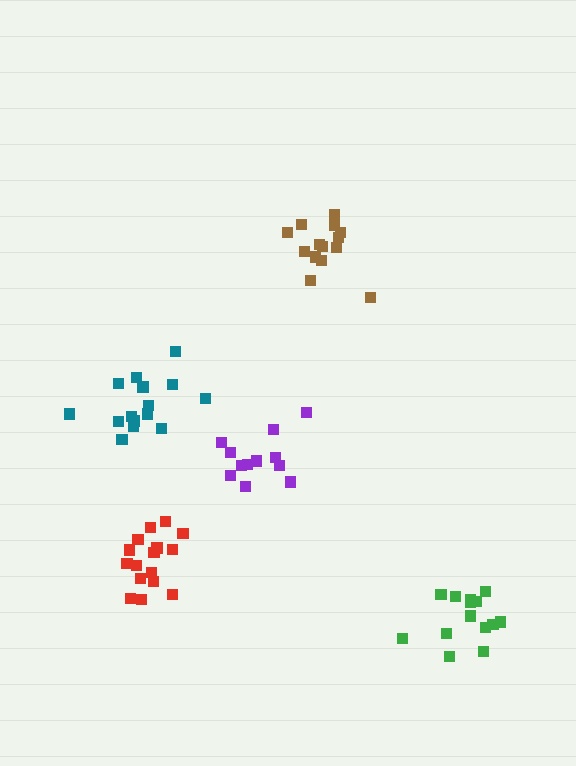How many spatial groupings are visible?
There are 5 spatial groupings.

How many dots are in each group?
Group 1: 14 dots, Group 2: 12 dots, Group 3: 14 dots, Group 4: 15 dots, Group 5: 16 dots (71 total).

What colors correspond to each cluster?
The clusters are colored: brown, purple, green, teal, red.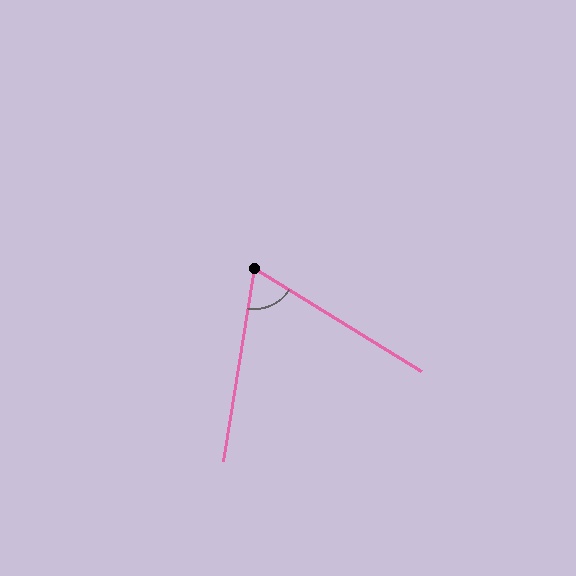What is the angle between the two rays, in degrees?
Approximately 68 degrees.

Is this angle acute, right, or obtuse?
It is acute.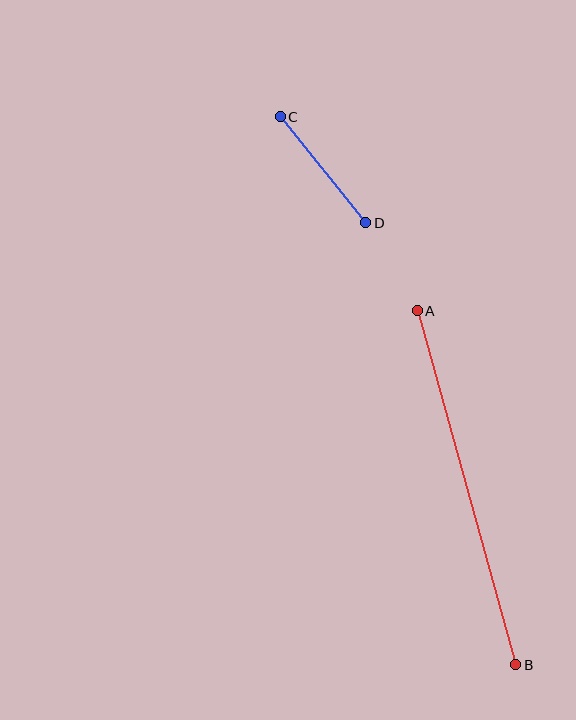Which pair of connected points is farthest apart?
Points A and B are farthest apart.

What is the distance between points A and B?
The distance is approximately 367 pixels.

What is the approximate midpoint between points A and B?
The midpoint is at approximately (467, 488) pixels.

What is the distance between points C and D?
The distance is approximately 136 pixels.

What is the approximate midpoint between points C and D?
The midpoint is at approximately (323, 170) pixels.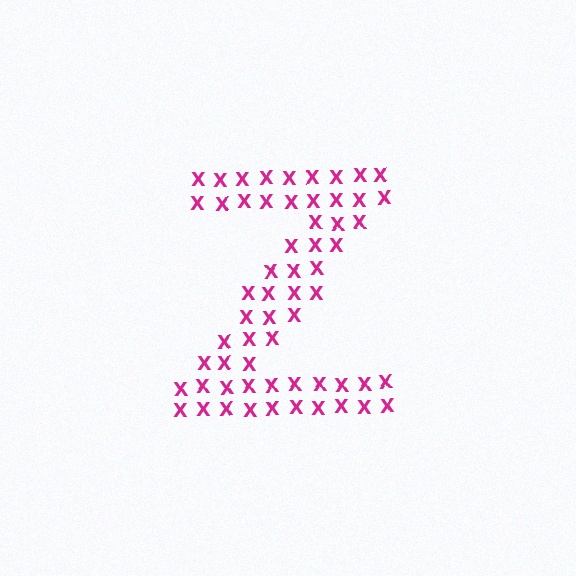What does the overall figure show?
The overall figure shows the letter Z.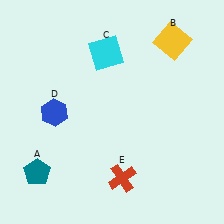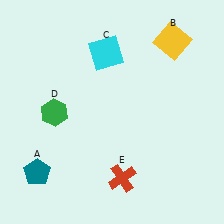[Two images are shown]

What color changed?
The hexagon (D) changed from blue in Image 1 to green in Image 2.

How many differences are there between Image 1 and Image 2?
There is 1 difference between the two images.